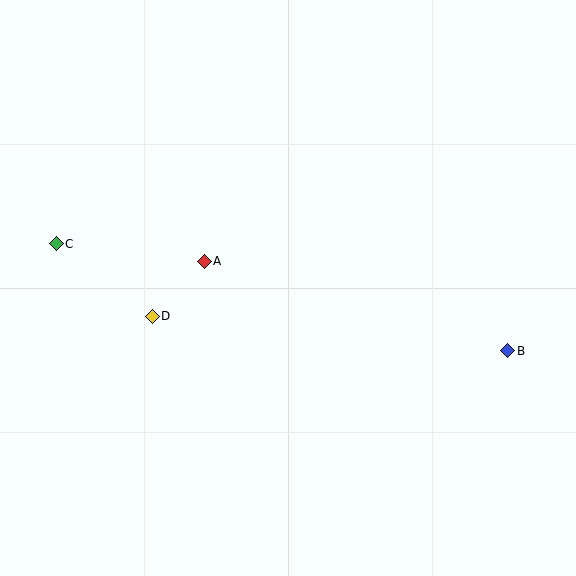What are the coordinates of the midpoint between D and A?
The midpoint between D and A is at (178, 289).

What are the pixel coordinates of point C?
Point C is at (56, 244).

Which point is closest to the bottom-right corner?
Point B is closest to the bottom-right corner.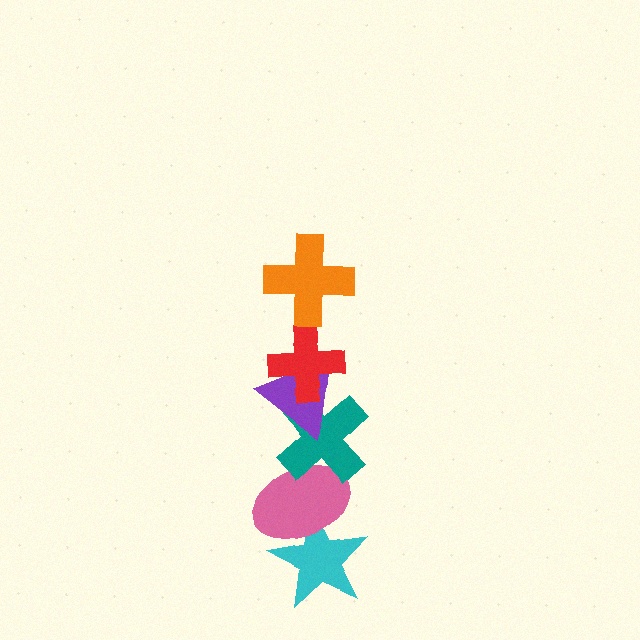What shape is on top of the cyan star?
The pink ellipse is on top of the cyan star.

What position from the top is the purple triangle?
The purple triangle is 3rd from the top.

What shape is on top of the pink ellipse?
The teal cross is on top of the pink ellipse.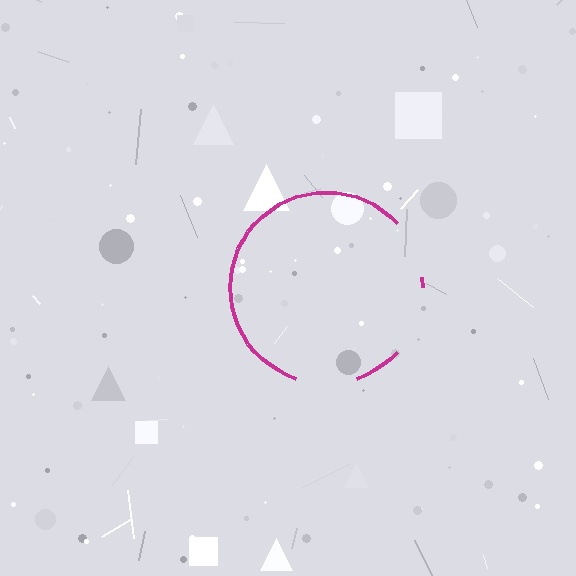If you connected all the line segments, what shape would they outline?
They would outline a circle.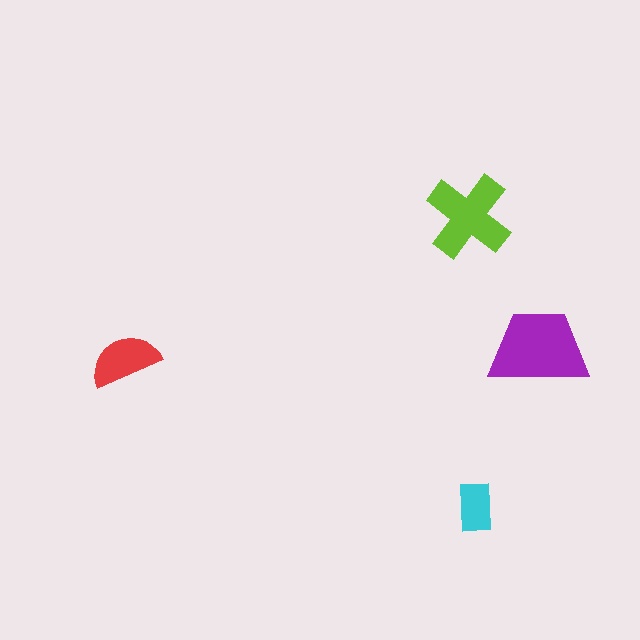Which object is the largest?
The purple trapezoid.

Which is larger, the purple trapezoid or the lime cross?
The purple trapezoid.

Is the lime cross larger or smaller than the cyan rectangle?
Larger.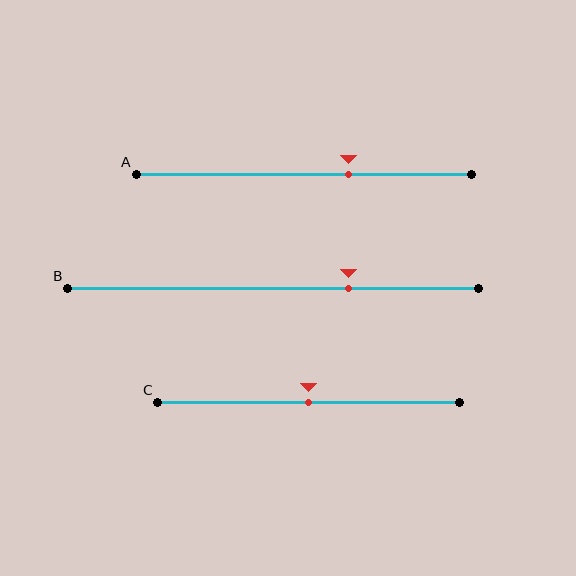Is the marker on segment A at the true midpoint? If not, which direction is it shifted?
No, the marker on segment A is shifted to the right by about 13% of the segment length.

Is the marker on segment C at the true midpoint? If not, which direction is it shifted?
Yes, the marker on segment C is at the true midpoint.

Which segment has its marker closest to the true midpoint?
Segment C has its marker closest to the true midpoint.